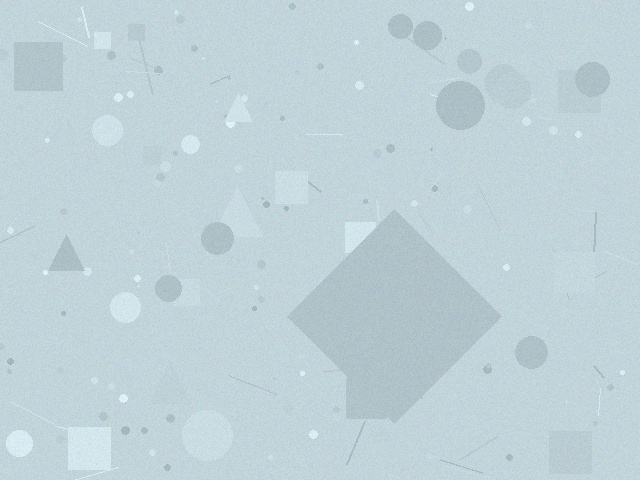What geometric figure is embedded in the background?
A diamond is embedded in the background.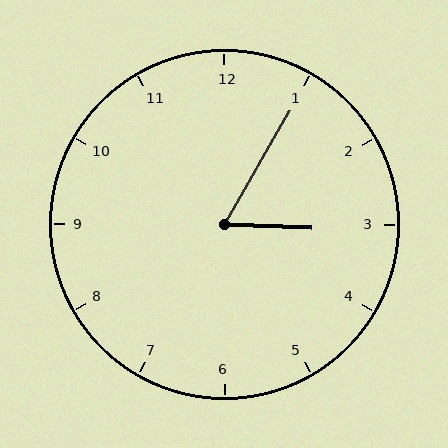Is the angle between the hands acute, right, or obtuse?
It is acute.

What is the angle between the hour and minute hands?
Approximately 62 degrees.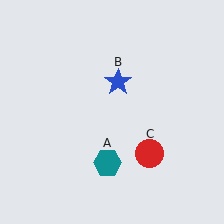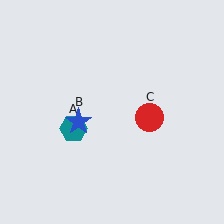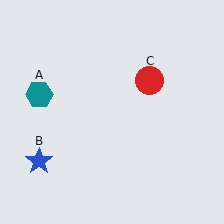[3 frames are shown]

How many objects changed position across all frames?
3 objects changed position: teal hexagon (object A), blue star (object B), red circle (object C).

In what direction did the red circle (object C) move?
The red circle (object C) moved up.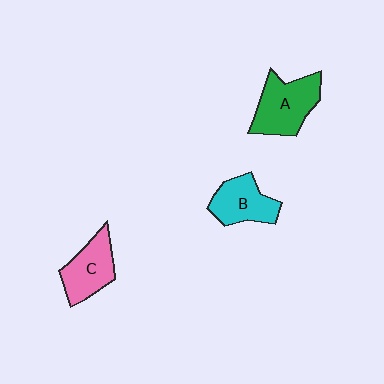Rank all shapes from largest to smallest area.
From largest to smallest: A (green), C (pink), B (cyan).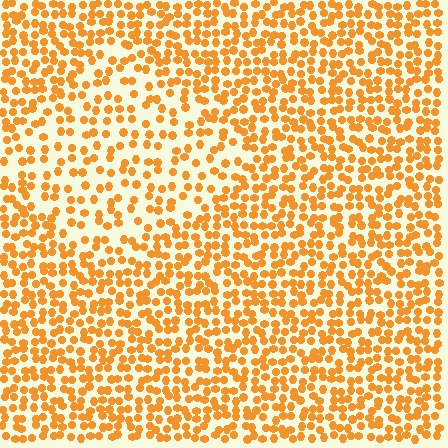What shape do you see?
I see a diamond.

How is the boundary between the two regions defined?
The boundary is defined by a change in element density (approximately 1.8x ratio). All elements are the same color, size, and shape.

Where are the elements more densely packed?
The elements are more densely packed outside the diamond boundary.